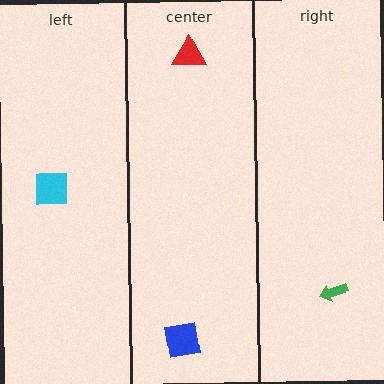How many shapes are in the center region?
2.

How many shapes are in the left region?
1.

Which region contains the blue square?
The center region.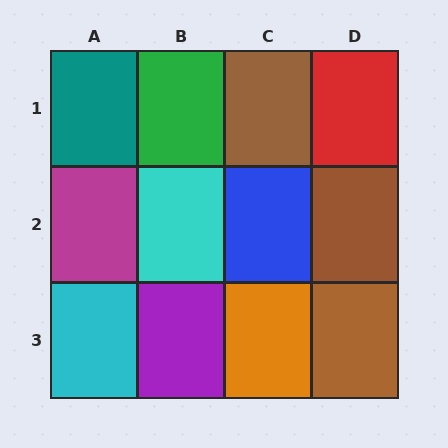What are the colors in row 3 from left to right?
Cyan, purple, orange, brown.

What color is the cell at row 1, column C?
Brown.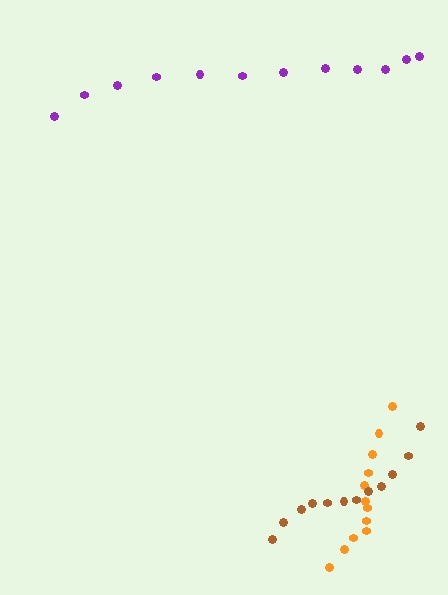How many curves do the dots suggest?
There are 3 distinct paths.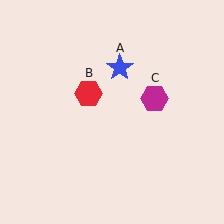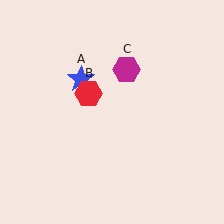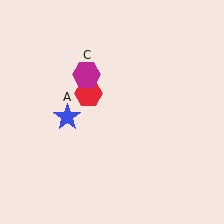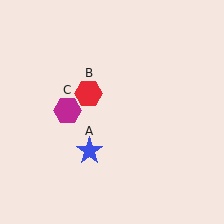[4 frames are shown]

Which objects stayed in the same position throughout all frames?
Red hexagon (object B) remained stationary.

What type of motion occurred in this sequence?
The blue star (object A), magenta hexagon (object C) rotated counterclockwise around the center of the scene.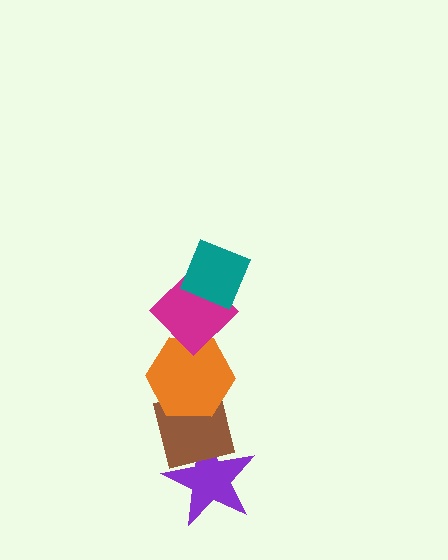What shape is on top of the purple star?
The brown square is on top of the purple star.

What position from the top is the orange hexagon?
The orange hexagon is 3rd from the top.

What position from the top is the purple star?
The purple star is 5th from the top.